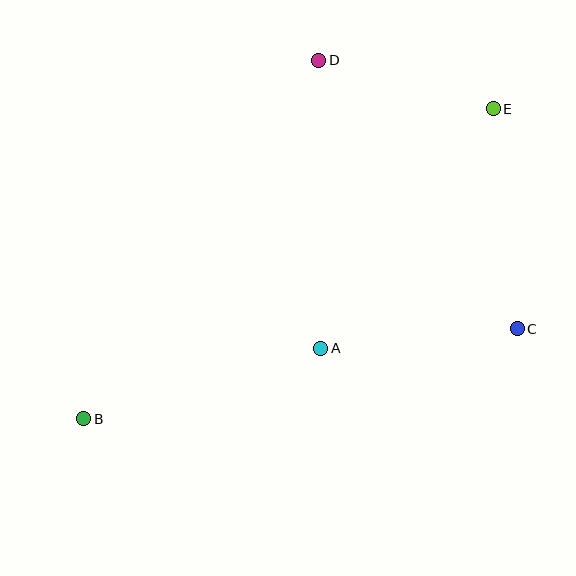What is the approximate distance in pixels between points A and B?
The distance between A and B is approximately 247 pixels.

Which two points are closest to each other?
Points D and E are closest to each other.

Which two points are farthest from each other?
Points B and E are farthest from each other.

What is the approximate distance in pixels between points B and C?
The distance between B and C is approximately 443 pixels.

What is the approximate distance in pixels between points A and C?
The distance between A and C is approximately 197 pixels.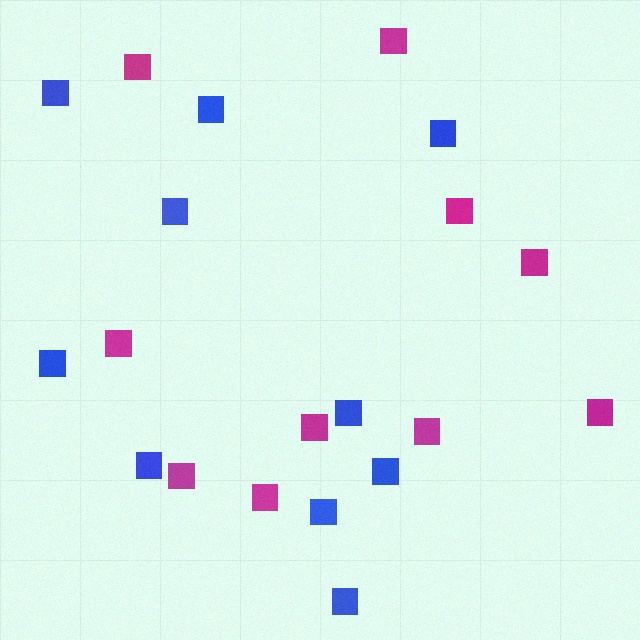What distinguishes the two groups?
There are 2 groups: one group of blue squares (10) and one group of magenta squares (10).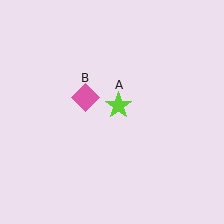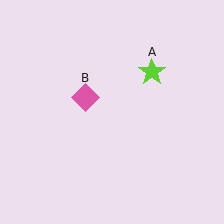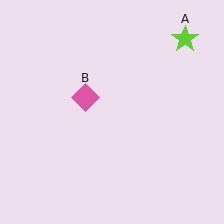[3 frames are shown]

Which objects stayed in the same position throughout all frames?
Pink diamond (object B) remained stationary.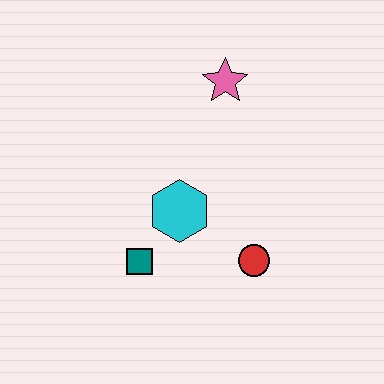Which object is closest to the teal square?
The cyan hexagon is closest to the teal square.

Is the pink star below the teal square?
No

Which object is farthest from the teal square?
The pink star is farthest from the teal square.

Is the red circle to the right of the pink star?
Yes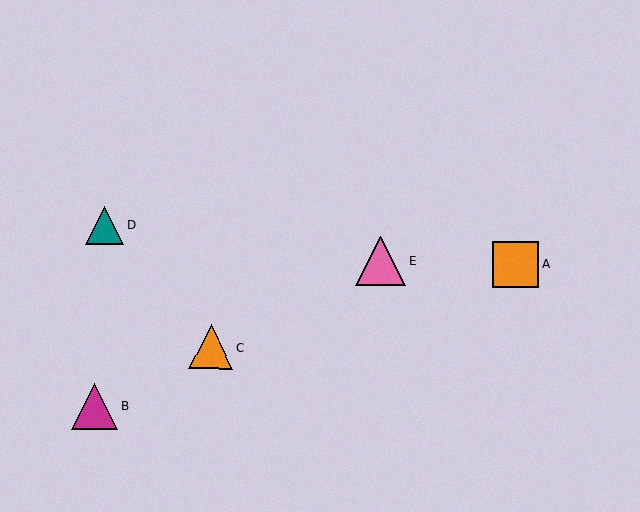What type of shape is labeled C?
Shape C is an orange triangle.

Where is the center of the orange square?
The center of the orange square is at (516, 264).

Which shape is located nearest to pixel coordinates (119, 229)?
The teal triangle (labeled D) at (105, 225) is nearest to that location.